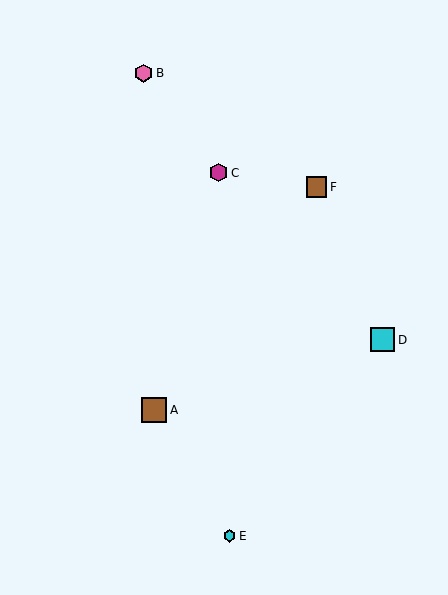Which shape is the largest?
The brown square (labeled A) is the largest.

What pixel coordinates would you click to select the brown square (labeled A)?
Click at (154, 410) to select the brown square A.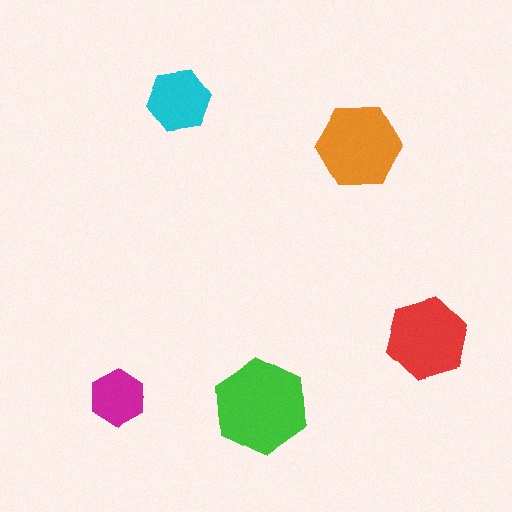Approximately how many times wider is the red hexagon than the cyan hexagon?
About 1.5 times wider.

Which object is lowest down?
The green hexagon is bottommost.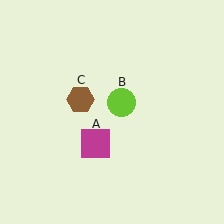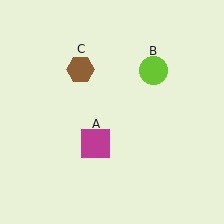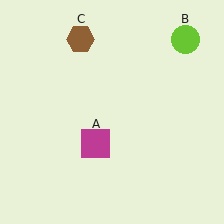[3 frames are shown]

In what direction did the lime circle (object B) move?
The lime circle (object B) moved up and to the right.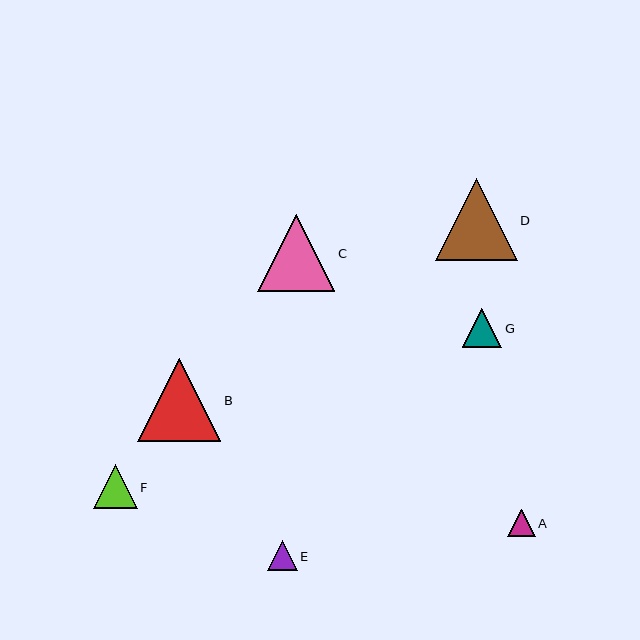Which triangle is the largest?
Triangle B is the largest with a size of approximately 83 pixels.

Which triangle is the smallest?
Triangle A is the smallest with a size of approximately 27 pixels.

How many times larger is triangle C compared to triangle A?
Triangle C is approximately 2.8 times the size of triangle A.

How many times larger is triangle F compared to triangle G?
Triangle F is approximately 1.1 times the size of triangle G.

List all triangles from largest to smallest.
From largest to smallest: B, D, C, F, G, E, A.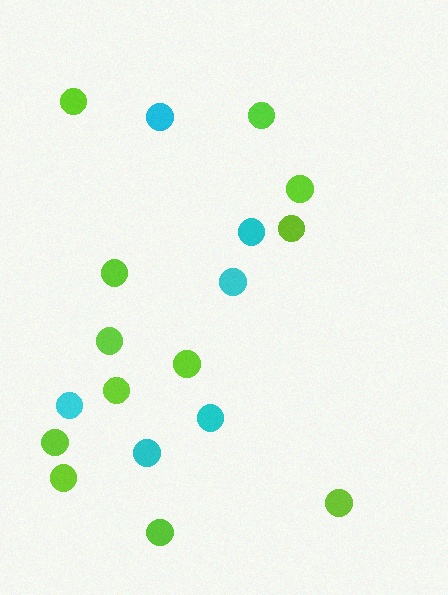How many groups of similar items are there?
There are 2 groups: one group of lime circles (12) and one group of cyan circles (6).